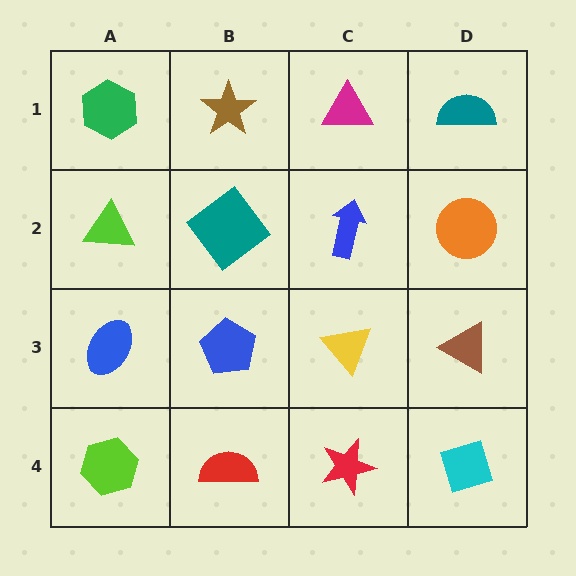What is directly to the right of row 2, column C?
An orange circle.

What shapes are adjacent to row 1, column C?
A blue arrow (row 2, column C), a brown star (row 1, column B), a teal semicircle (row 1, column D).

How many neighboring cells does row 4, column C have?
3.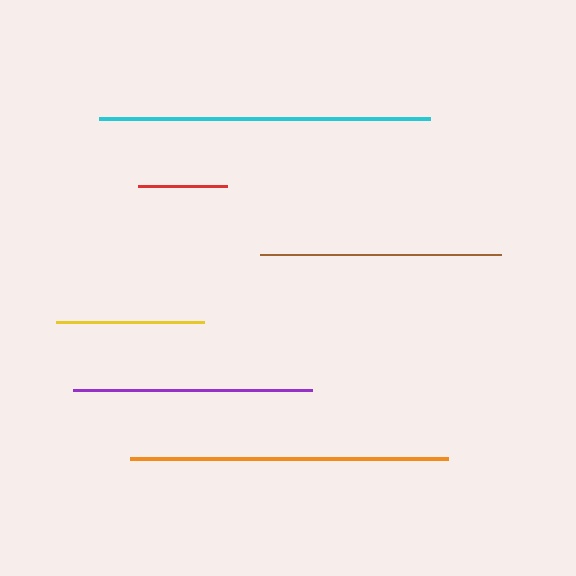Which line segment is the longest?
The cyan line is the longest at approximately 330 pixels.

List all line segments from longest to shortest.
From longest to shortest: cyan, orange, brown, purple, yellow, red.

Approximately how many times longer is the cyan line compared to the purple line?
The cyan line is approximately 1.4 times the length of the purple line.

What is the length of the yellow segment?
The yellow segment is approximately 148 pixels long.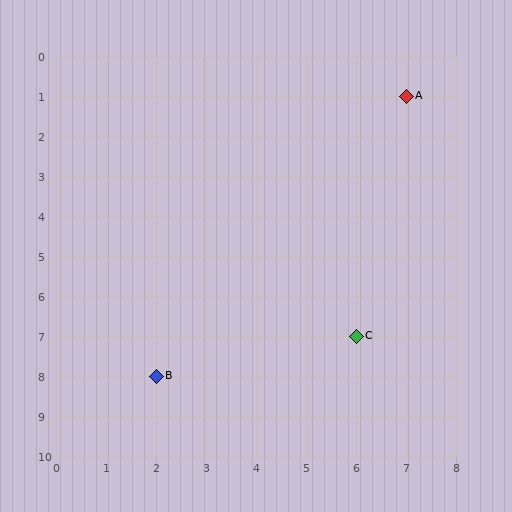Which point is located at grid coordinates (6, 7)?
Point C is at (6, 7).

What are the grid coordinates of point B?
Point B is at grid coordinates (2, 8).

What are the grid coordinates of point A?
Point A is at grid coordinates (7, 1).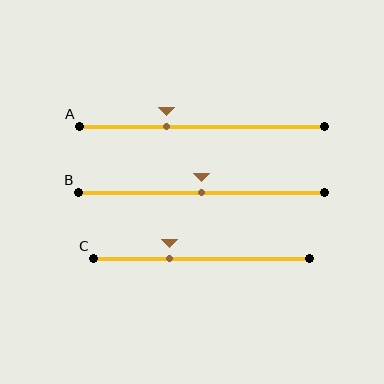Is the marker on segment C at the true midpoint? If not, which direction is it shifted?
No, the marker on segment C is shifted to the left by about 15% of the segment length.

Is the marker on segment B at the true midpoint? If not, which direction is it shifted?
Yes, the marker on segment B is at the true midpoint.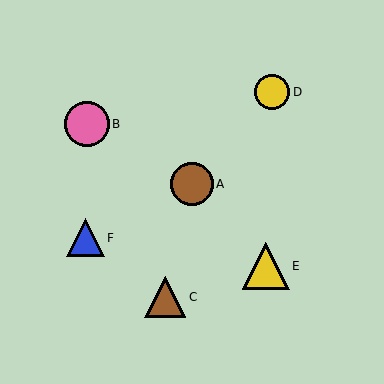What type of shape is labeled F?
Shape F is a blue triangle.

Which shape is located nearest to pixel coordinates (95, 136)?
The pink circle (labeled B) at (87, 124) is nearest to that location.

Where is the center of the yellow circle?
The center of the yellow circle is at (272, 92).